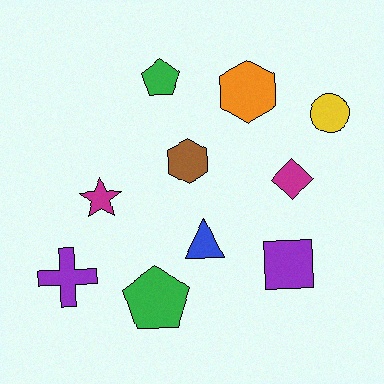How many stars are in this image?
There is 1 star.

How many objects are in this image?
There are 10 objects.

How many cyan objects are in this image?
There are no cyan objects.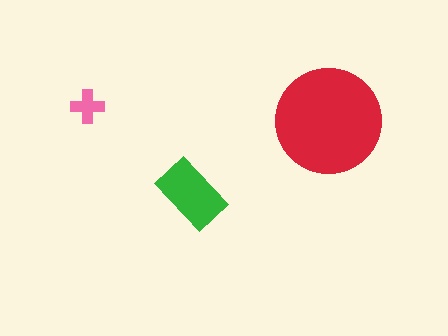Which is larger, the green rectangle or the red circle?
The red circle.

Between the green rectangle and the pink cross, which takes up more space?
The green rectangle.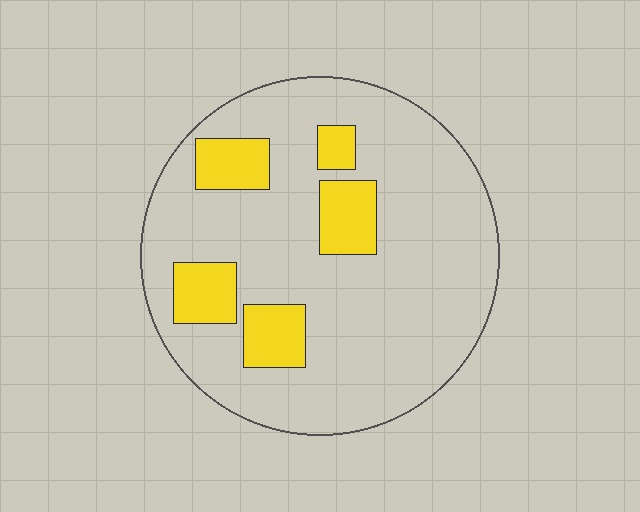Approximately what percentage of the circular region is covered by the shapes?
Approximately 20%.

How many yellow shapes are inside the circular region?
5.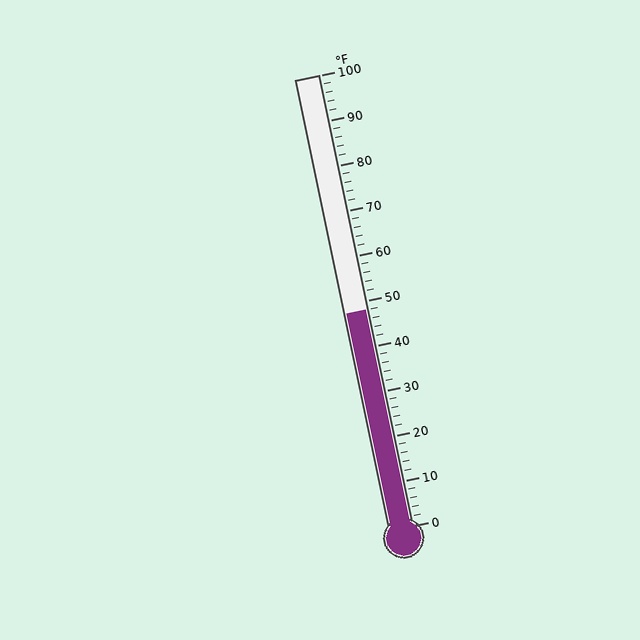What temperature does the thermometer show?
The thermometer shows approximately 48°F.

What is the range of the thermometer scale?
The thermometer scale ranges from 0°F to 100°F.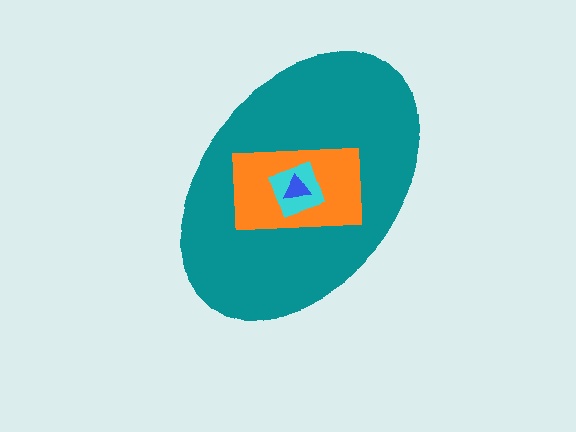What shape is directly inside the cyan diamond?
The blue triangle.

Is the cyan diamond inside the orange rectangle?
Yes.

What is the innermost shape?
The blue triangle.